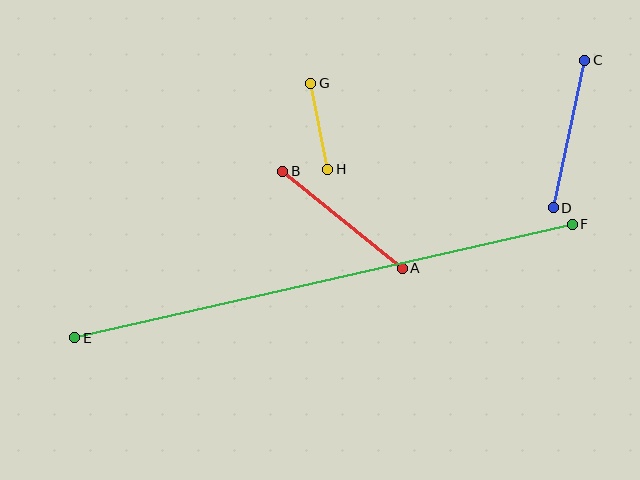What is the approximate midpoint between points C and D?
The midpoint is at approximately (569, 134) pixels.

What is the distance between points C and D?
The distance is approximately 151 pixels.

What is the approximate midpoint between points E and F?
The midpoint is at approximately (324, 281) pixels.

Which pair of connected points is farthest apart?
Points E and F are farthest apart.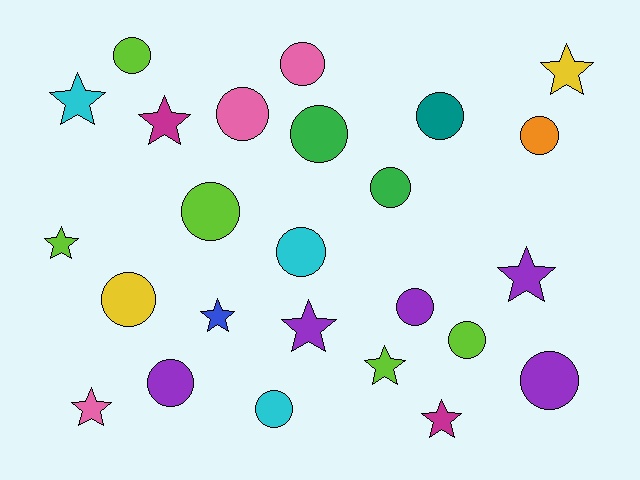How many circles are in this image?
There are 15 circles.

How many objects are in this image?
There are 25 objects.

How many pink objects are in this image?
There are 3 pink objects.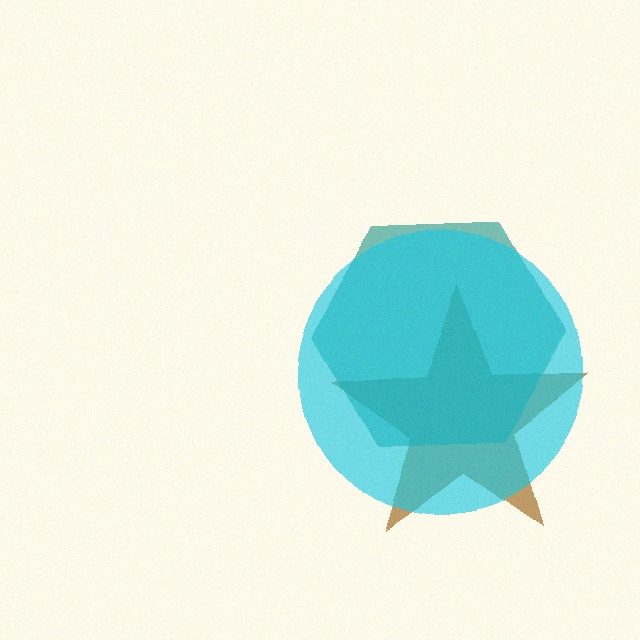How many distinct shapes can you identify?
There are 3 distinct shapes: a brown star, a teal hexagon, a cyan circle.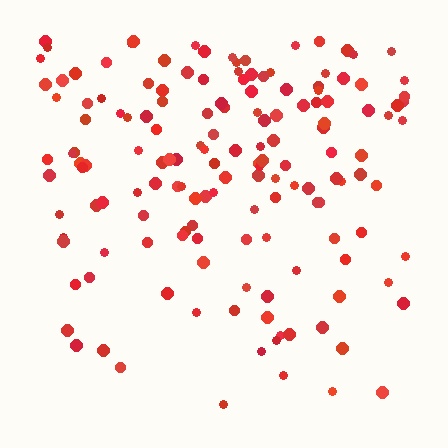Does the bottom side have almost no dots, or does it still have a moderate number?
Still a moderate number, just noticeably fewer than the top.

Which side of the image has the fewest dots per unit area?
The bottom.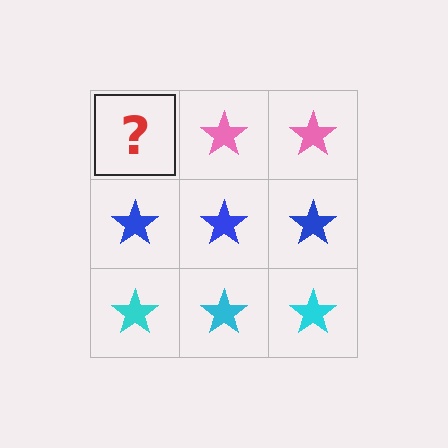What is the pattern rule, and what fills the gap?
The rule is that each row has a consistent color. The gap should be filled with a pink star.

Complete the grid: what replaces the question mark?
The question mark should be replaced with a pink star.